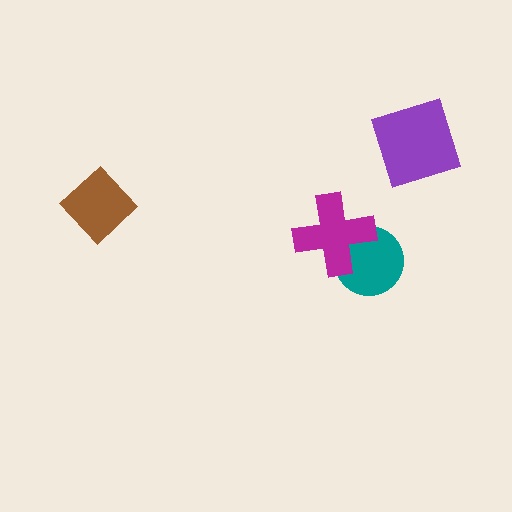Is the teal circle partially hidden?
Yes, it is partially covered by another shape.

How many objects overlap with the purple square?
0 objects overlap with the purple square.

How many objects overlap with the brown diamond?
0 objects overlap with the brown diamond.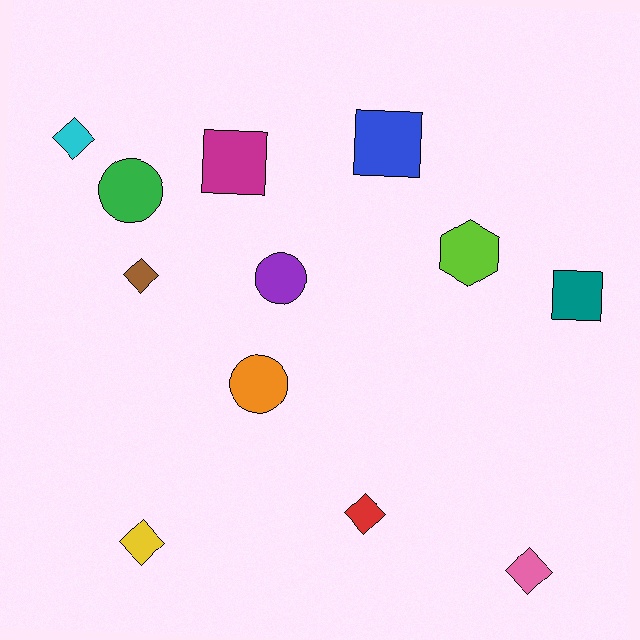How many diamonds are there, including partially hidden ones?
There are 5 diamonds.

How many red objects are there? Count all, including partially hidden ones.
There is 1 red object.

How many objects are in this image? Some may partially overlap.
There are 12 objects.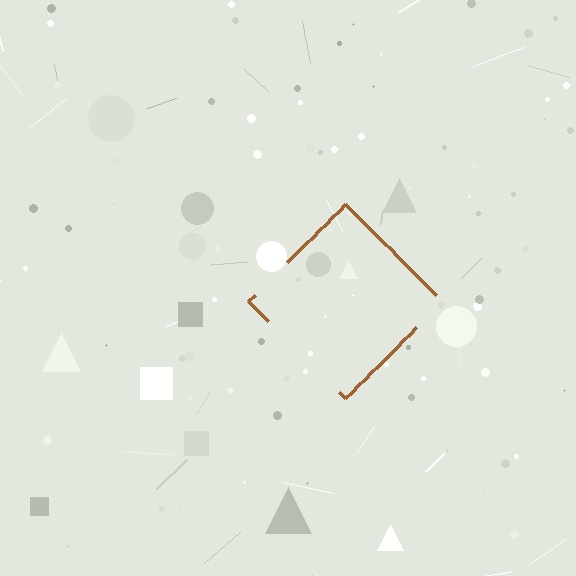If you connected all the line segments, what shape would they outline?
They would outline a diamond.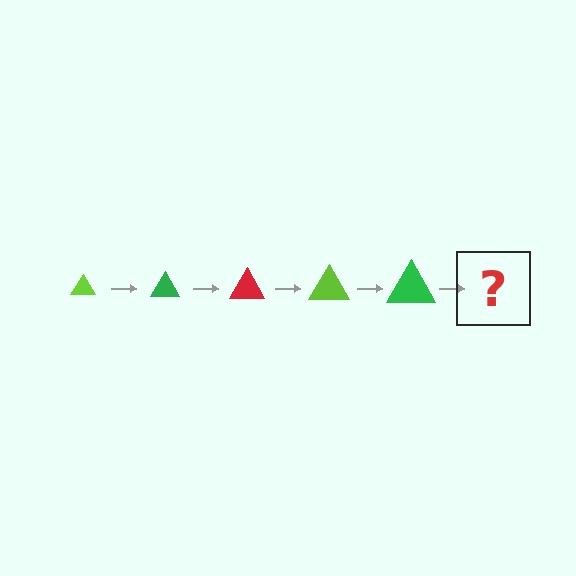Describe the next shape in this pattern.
It should be a red triangle, larger than the previous one.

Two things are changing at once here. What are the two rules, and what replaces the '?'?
The two rules are that the triangle grows larger each step and the color cycles through lime, green, and red. The '?' should be a red triangle, larger than the previous one.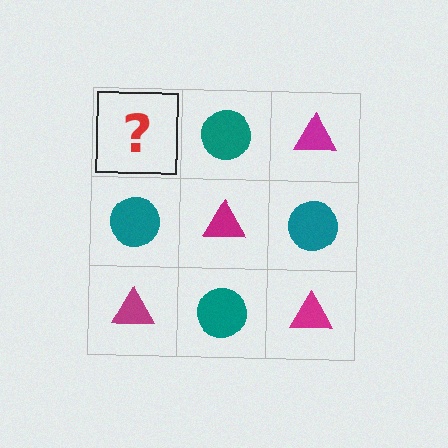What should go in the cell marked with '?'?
The missing cell should contain a magenta triangle.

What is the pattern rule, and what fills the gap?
The rule is that it alternates magenta triangle and teal circle in a checkerboard pattern. The gap should be filled with a magenta triangle.